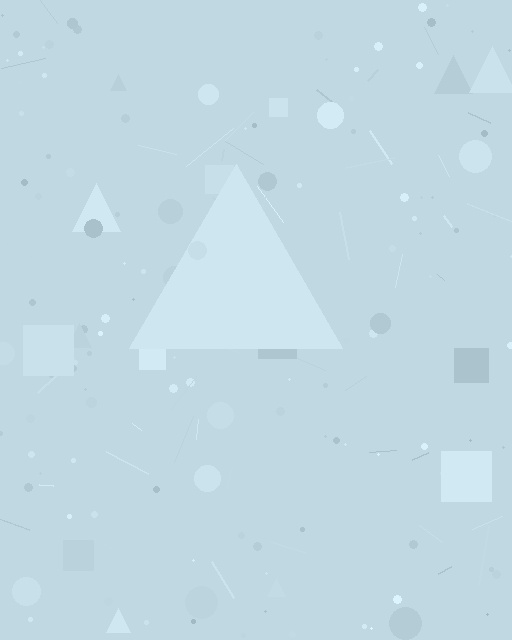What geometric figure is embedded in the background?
A triangle is embedded in the background.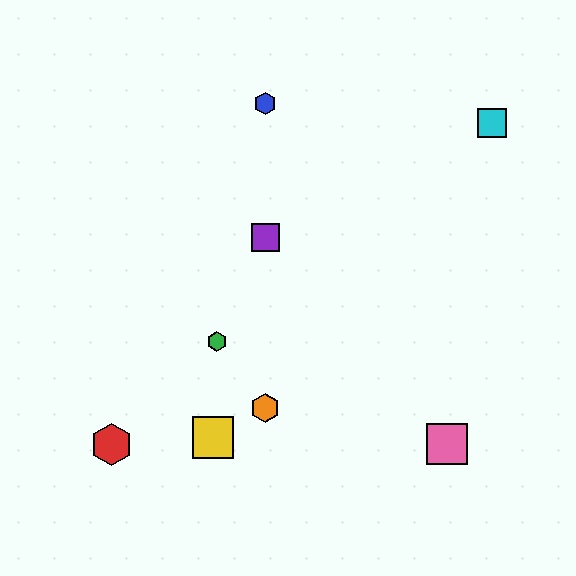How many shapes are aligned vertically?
3 shapes (the blue hexagon, the purple square, the orange hexagon) are aligned vertically.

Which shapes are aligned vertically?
The blue hexagon, the purple square, the orange hexagon are aligned vertically.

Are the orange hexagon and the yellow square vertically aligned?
No, the orange hexagon is at x≈265 and the yellow square is at x≈213.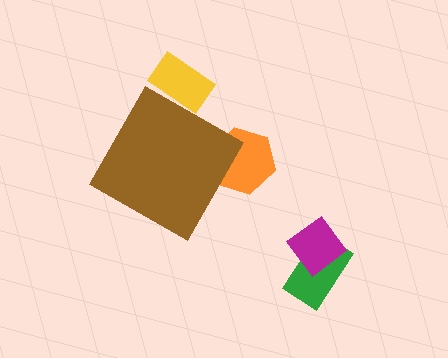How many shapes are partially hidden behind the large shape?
2 shapes are partially hidden.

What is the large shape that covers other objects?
A brown diamond.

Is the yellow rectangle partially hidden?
Yes, the yellow rectangle is partially hidden behind the brown diamond.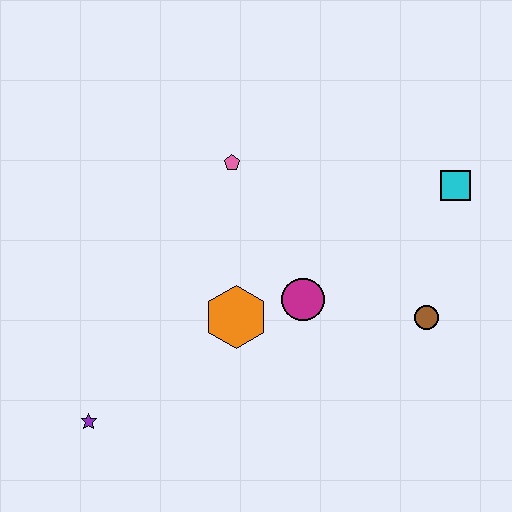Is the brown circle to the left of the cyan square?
Yes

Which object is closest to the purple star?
The orange hexagon is closest to the purple star.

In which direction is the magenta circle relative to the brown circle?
The magenta circle is to the left of the brown circle.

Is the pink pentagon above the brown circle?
Yes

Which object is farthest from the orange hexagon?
The cyan square is farthest from the orange hexagon.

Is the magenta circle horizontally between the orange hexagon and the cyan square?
Yes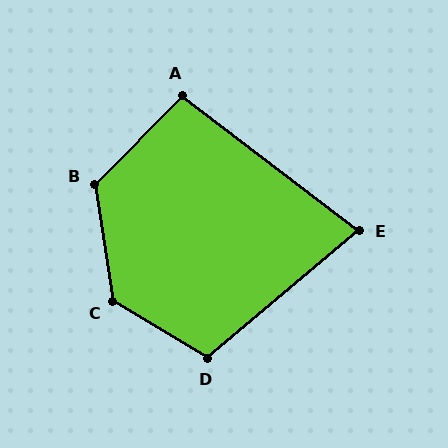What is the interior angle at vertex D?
Approximately 109 degrees (obtuse).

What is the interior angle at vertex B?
Approximately 127 degrees (obtuse).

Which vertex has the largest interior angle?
C, at approximately 130 degrees.